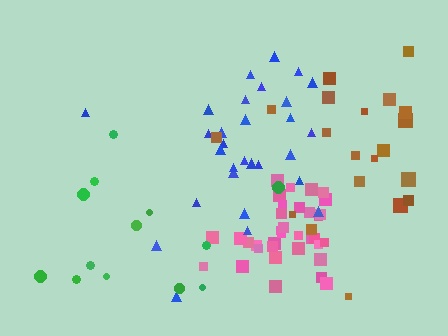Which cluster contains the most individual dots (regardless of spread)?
Pink (35).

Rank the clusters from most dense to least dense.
pink, blue, brown, green.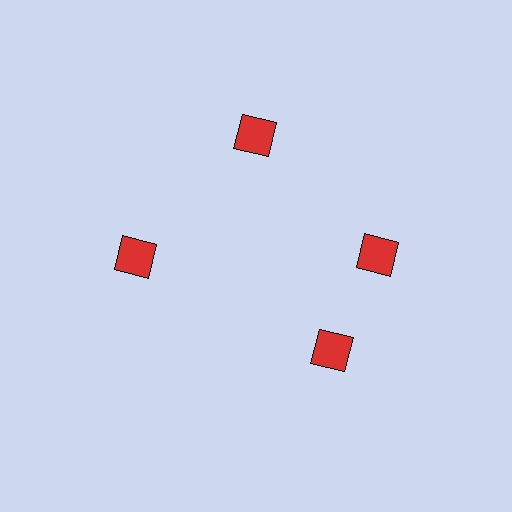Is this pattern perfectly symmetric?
No. The 4 red squares are arranged in a ring, but one element near the 6 o'clock position is rotated out of alignment along the ring, breaking the 4-fold rotational symmetry.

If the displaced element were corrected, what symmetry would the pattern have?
It would have 4-fold rotational symmetry — the pattern would map onto itself every 90 degrees.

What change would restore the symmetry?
The symmetry would be restored by rotating it back into even spacing with its neighbors so that all 4 squares sit at equal angles and equal distance from the center.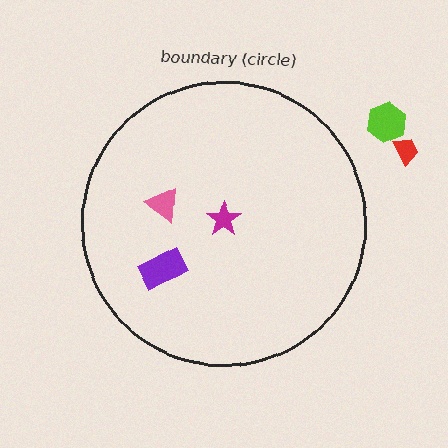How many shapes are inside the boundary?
3 inside, 2 outside.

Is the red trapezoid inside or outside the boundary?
Outside.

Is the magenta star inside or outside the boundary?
Inside.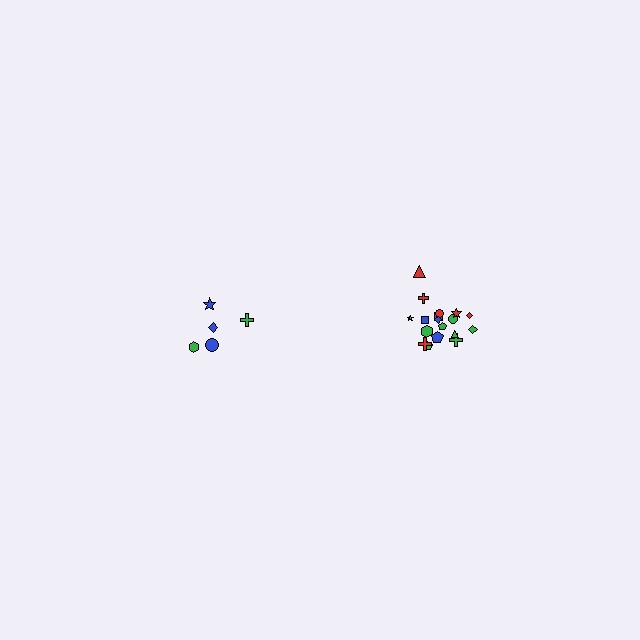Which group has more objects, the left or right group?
The right group.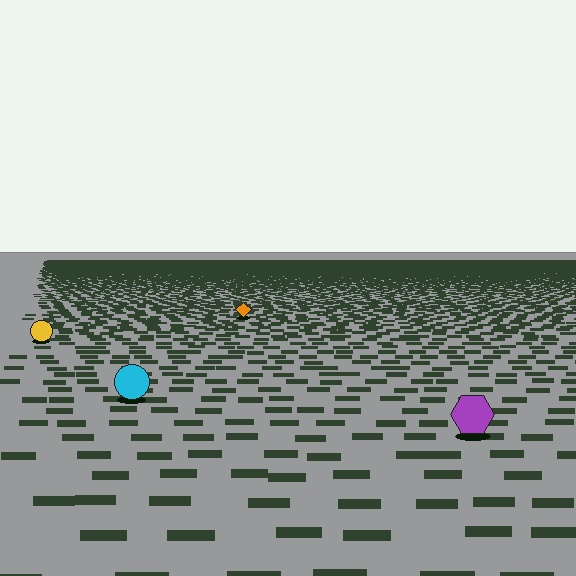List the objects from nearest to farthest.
From nearest to farthest: the purple hexagon, the cyan circle, the yellow circle, the orange diamond.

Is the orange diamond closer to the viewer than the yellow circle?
No. The yellow circle is closer — you can tell from the texture gradient: the ground texture is coarser near it.